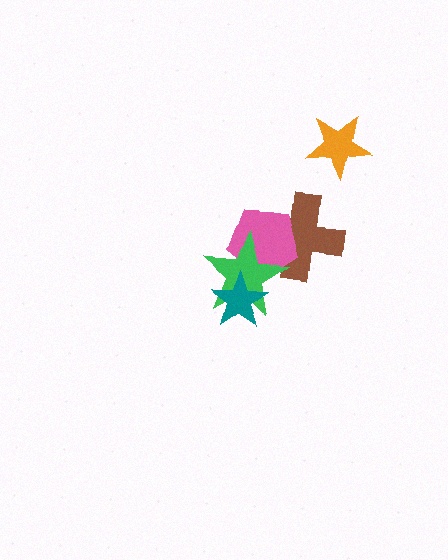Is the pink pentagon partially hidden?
Yes, it is partially covered by another shape.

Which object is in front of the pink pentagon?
The green star is in front of the pink pentagon.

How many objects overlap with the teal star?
1 object overlaps with the teal star.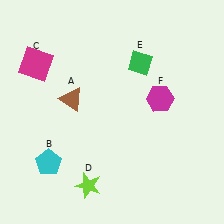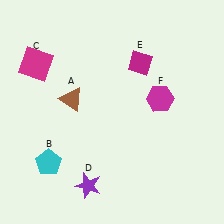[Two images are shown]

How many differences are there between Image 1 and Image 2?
There are 2 differences between the two images.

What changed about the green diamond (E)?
In Image 1, E is green. In Image 2, it changed to magenta.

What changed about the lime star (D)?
In Image 1, D is lime. In Image 2, it changed to purple.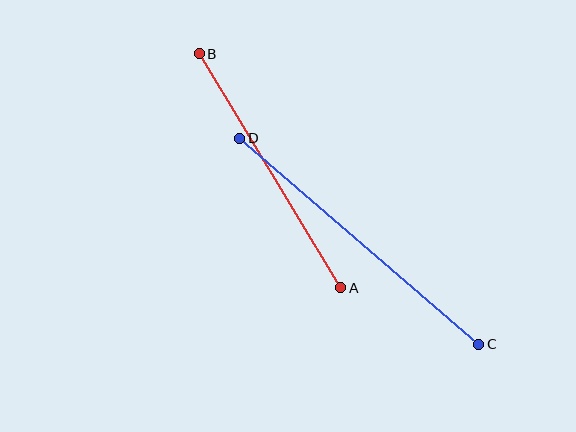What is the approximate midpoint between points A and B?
The midpoint is at approximately (270, 171) pixels.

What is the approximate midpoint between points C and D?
The midpoint is at approximately (359, 241) pixels.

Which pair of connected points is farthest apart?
Points C and D are farthest apart.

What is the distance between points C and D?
The distance is approximately 316 pixels.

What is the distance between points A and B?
The distance is approximately 273 pixels.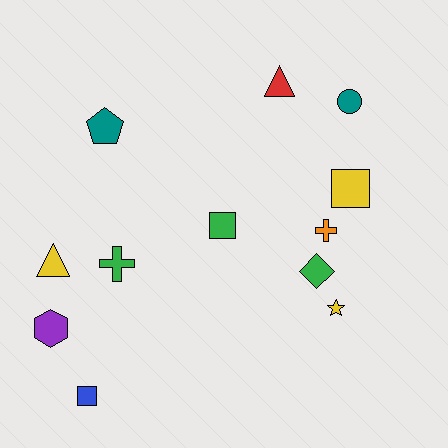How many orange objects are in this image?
There is 1 orange object.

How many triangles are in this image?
There are 2 triangles.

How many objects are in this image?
There are 12 objects.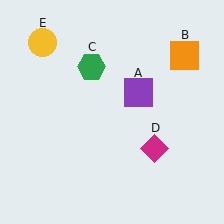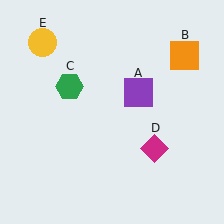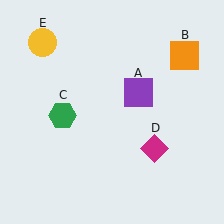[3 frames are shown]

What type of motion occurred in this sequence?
The green hexagon (object C) rotated counterclockwise around the center of the scene.